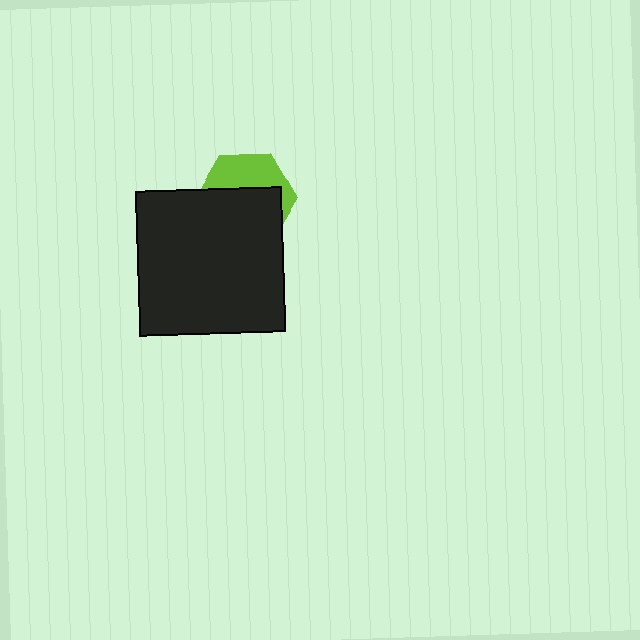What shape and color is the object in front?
The object in front is a black square.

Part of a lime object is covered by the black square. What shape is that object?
It is a hexagon.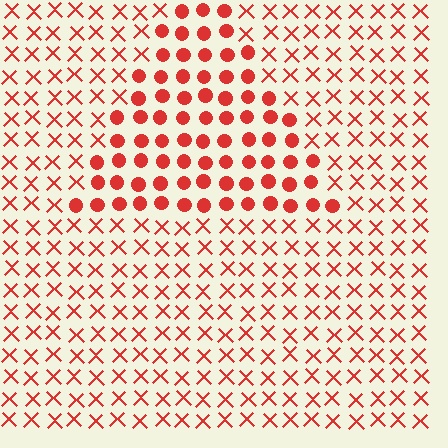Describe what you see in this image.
The image is filled with small red elements arranged in a uniform grid. A triangle-shaped region contains circles, while the surrounding area contains X marks. The boundary is defined purely by the change in element shape.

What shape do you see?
I see a triangle.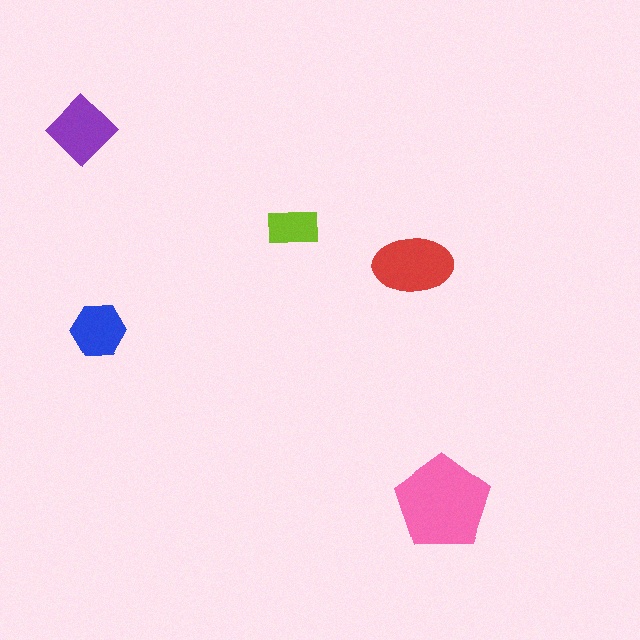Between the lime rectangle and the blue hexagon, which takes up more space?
The blue hexagon.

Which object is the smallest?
The lime rectangle.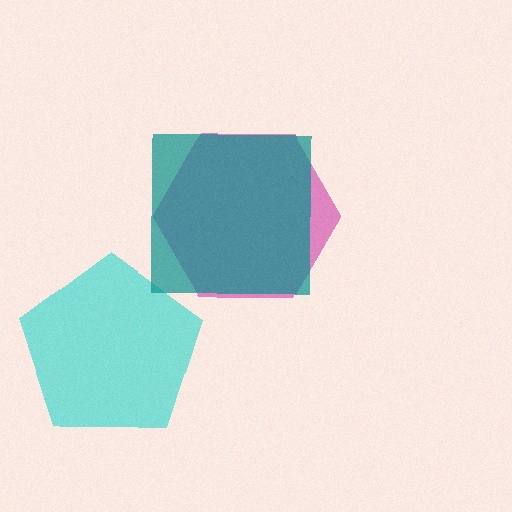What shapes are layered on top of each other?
The layered shapes are: a cyan pentagon, a magenta hexagon, a teal square.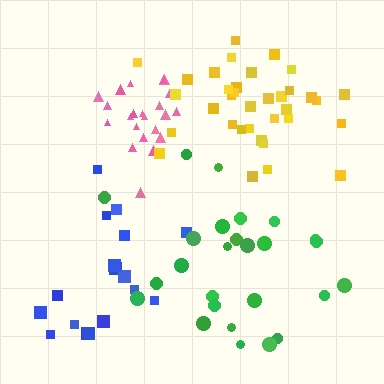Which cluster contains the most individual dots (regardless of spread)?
Yellow (35).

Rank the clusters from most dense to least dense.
pink, yellow, blue, green.